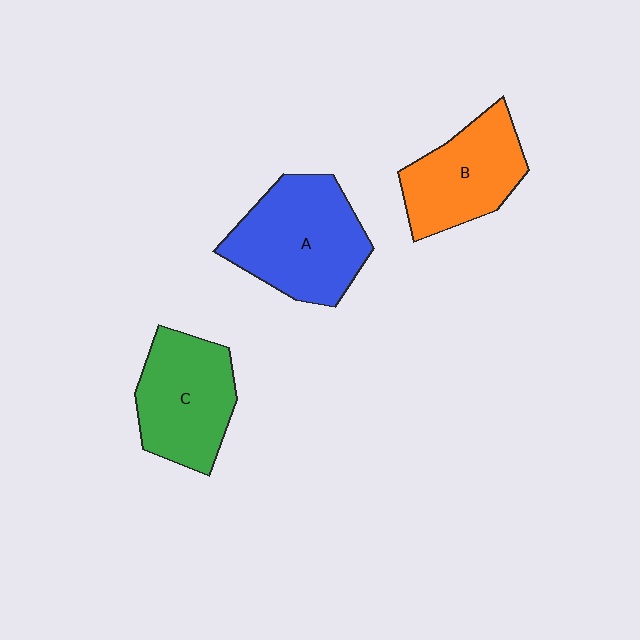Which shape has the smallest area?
Shape B (orange).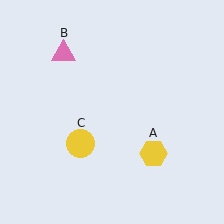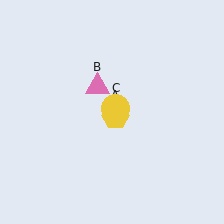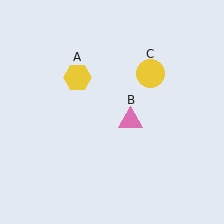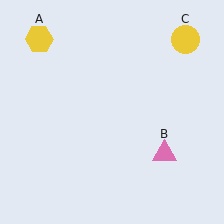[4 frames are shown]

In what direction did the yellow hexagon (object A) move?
The yellow hexagon (object A) moved up and to the left.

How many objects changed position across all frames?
3 objects changed position: yellow hexagon (object A), pink triangle (object B), yellow circle (object C).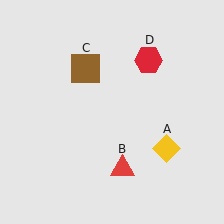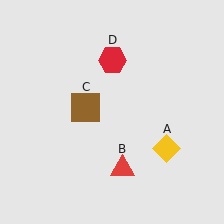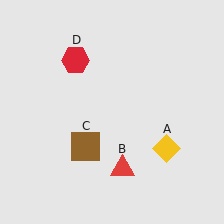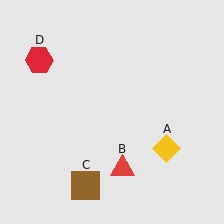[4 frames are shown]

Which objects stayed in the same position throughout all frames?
Yellow diamond (object A) and red triangle (object B) remained stationary.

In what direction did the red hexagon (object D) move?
The red hexagon (object D) moved left.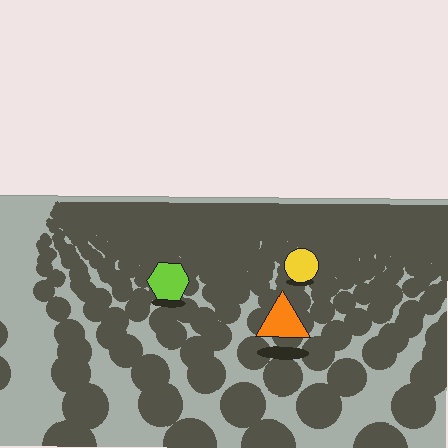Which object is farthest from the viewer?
The yellow circle is farthest from the viewer. It appears smaller and the ground texture around it is denser.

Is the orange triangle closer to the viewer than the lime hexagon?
Yes. The orange triangle is closer — you can tell from the texture gradient: the ground texture is coarser near it.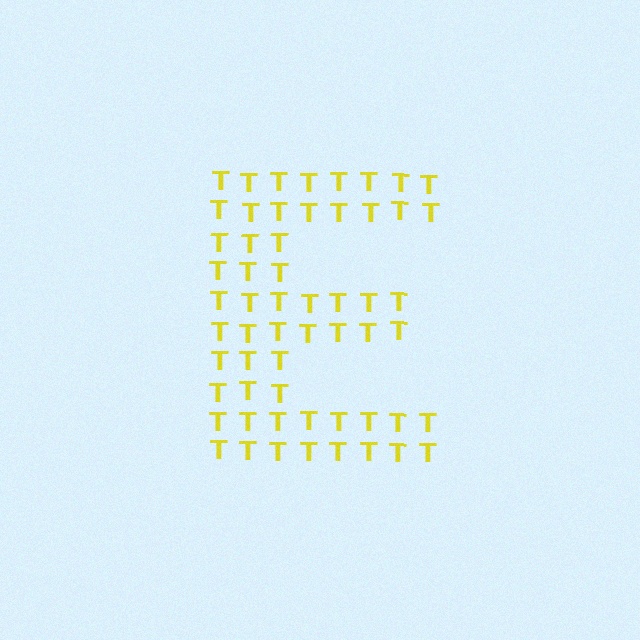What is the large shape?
The large shape is the letter E.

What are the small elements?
The small elements are letter T's.